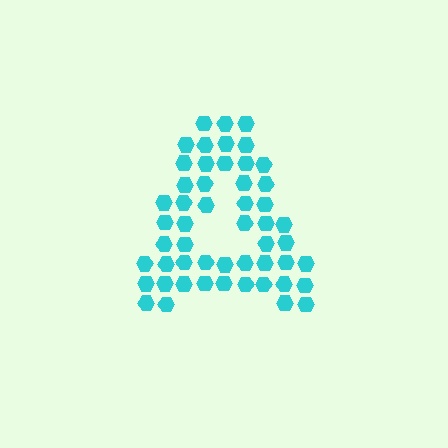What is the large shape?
The large shape is the letter A.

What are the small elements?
The small elements are hexagons.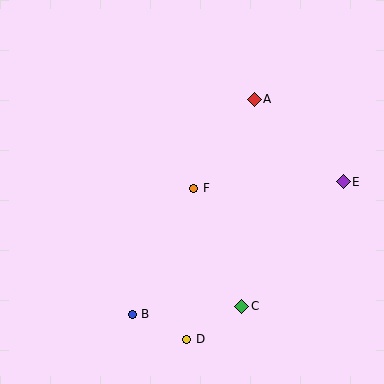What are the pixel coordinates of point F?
Point F is at (194, 188).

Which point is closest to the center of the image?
Point F at (194, 188) is closest to the center.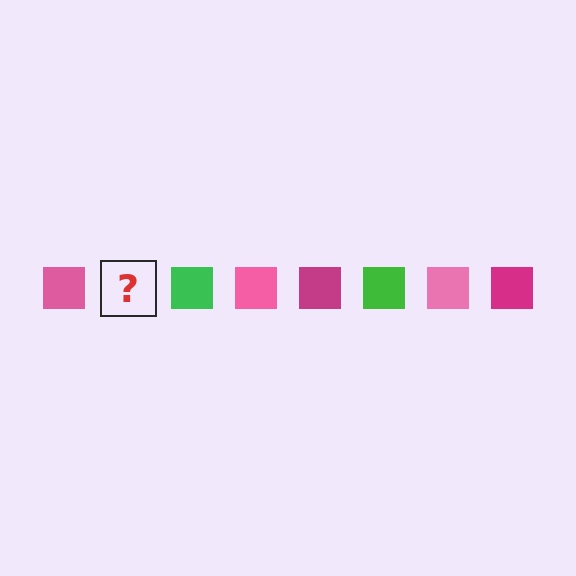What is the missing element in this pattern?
The missing element is a magenta square.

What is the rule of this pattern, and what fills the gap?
The rule is that the pattern cycles through pink, magenta, green squares. The gap should be filled with a magenta square.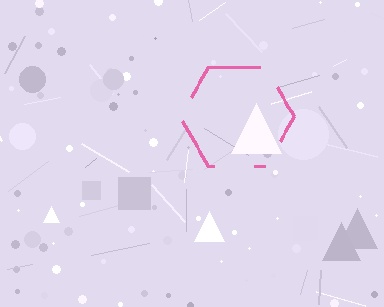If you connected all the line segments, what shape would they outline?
They would outline a hexagon.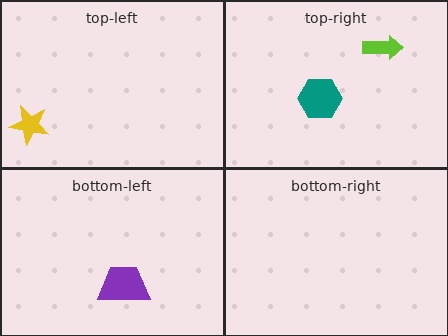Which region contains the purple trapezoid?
The bottom-left region.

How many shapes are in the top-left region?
1.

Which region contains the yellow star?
The top-left region.